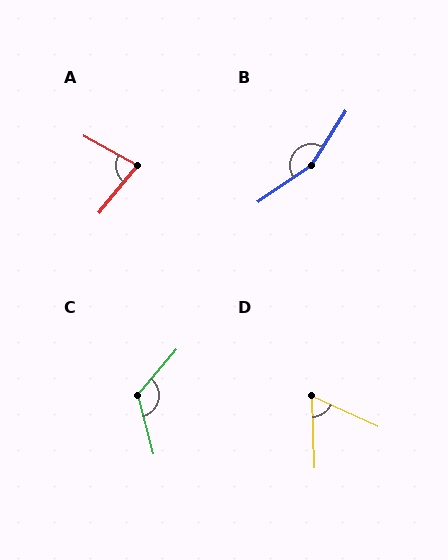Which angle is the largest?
B, at approximately 156 degrees.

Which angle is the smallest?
D, at approximately 63 degrees.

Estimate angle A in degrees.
Approximately 80 degrees.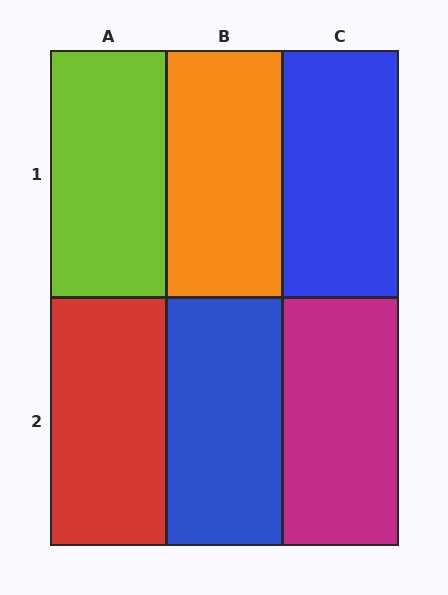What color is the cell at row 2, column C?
Magenta.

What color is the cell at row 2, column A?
Red.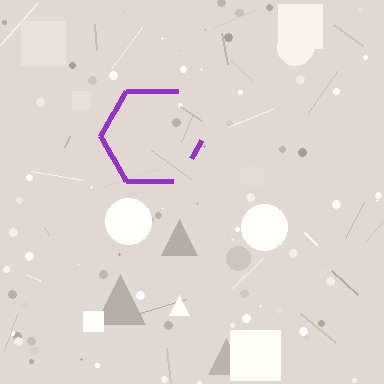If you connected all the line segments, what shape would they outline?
They would outline a hexagon.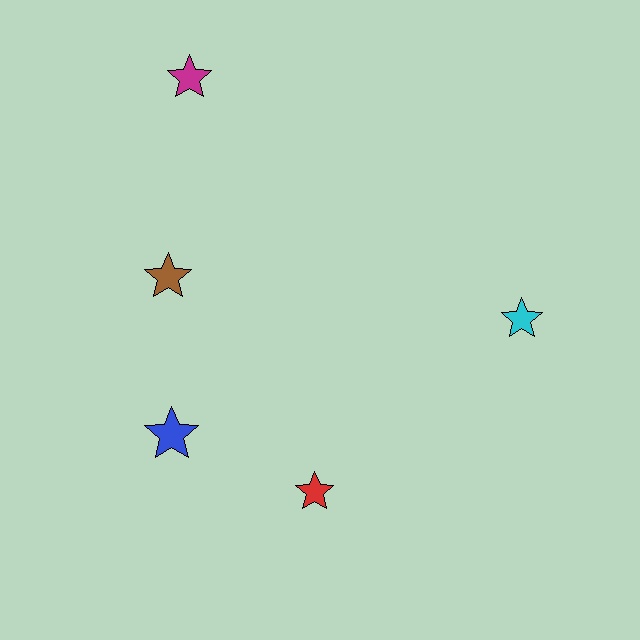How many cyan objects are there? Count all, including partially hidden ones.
There is 1 cyan object.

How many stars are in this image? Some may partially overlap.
There are 5 stars.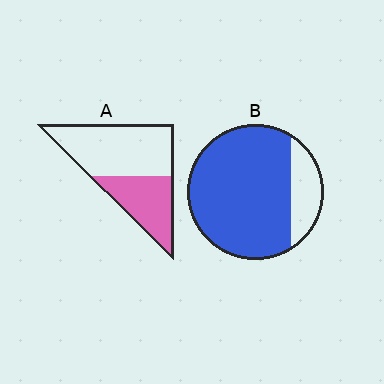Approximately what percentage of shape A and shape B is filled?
A is approximately 40% and B is approximately 80%.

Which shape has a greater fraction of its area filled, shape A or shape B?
Shape B.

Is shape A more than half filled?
No.